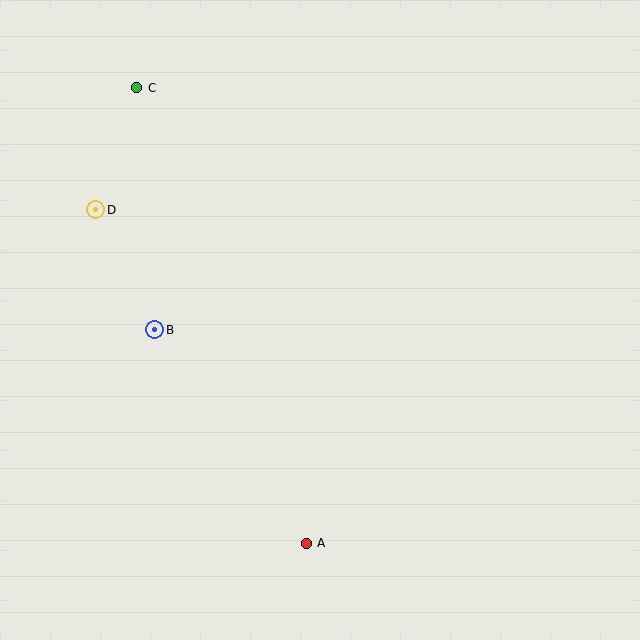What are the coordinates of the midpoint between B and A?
The midpoint between B and A is at (230, 436).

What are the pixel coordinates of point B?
Point B is at (155, 330).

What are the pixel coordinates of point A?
Point A is at (306, 543).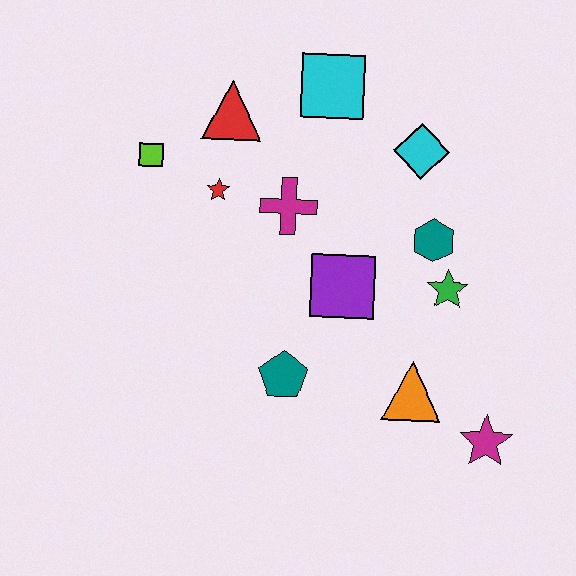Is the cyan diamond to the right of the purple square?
Yes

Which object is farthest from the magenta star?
The lime square is farthest from the magenta star.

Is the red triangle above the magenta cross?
Yes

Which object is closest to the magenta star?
The orange triangle is closest to the magenta star.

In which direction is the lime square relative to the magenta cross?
The lime square is to the left of the magenta cross.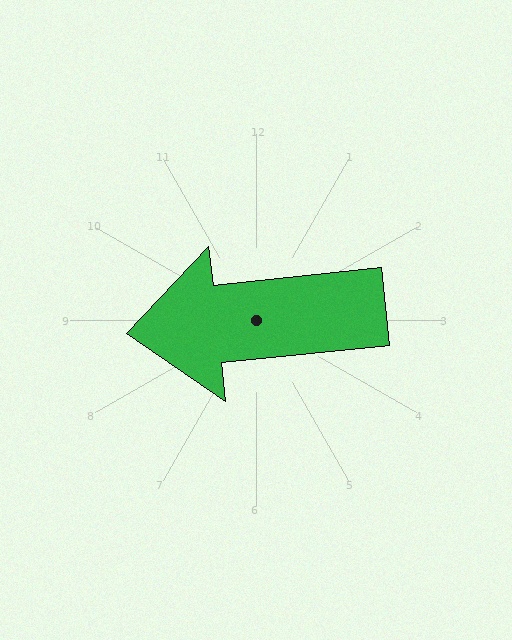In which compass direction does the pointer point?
West.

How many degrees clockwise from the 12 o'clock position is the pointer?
Approximately 264 degrees.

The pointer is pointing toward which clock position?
Roughly 9 o'clock.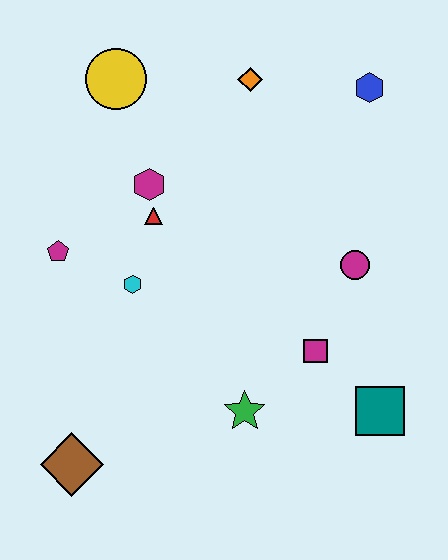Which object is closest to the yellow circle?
The magenta hexagon is closest to the yellow circle.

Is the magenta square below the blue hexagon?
Yes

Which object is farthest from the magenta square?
The yellow circle is farthest from the magenta square.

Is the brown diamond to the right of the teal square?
No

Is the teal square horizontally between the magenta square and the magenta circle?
No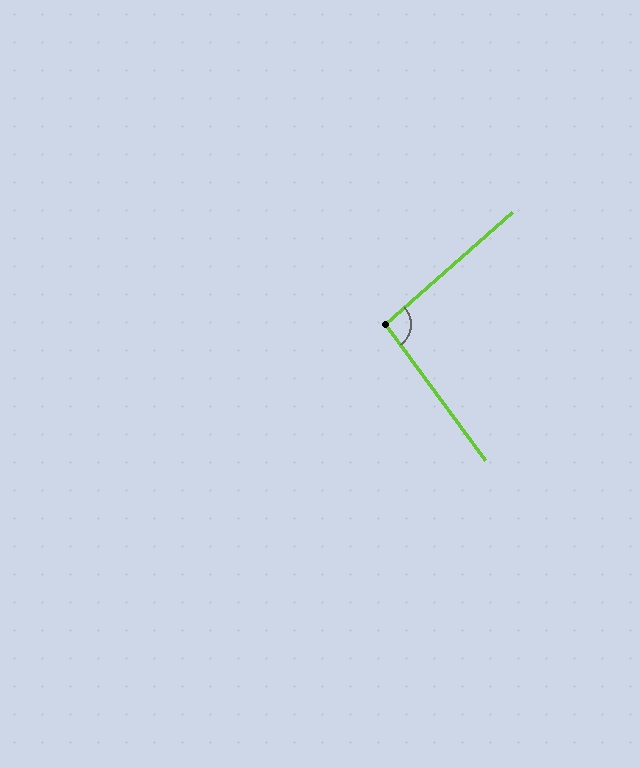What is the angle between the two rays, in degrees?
Approximately 95 degrees.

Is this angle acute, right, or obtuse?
It is obtuse.